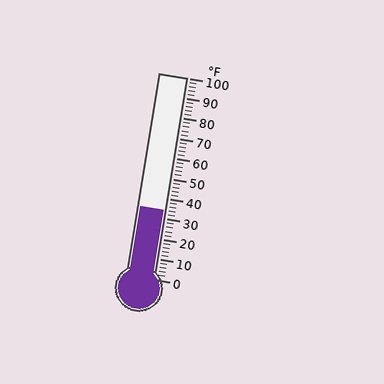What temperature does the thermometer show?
The thermometer shows approximately 34°F.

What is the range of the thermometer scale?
The thermometer scale ranges from 0°F to 100°F.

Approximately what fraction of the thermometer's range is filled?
The thermometer is filled to approximately 35% of its range.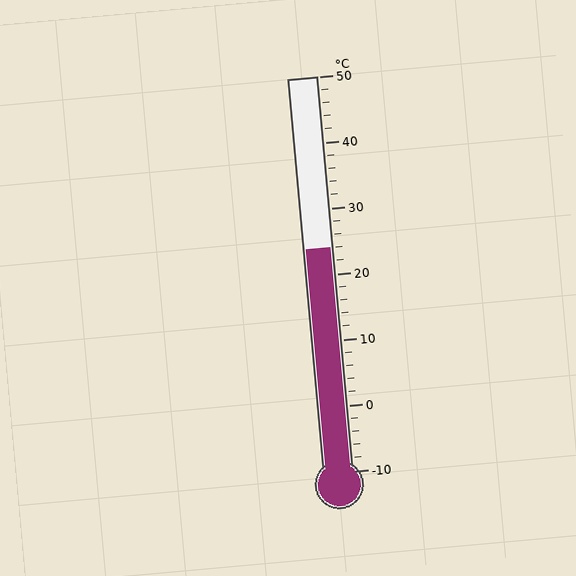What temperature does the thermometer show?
The thermometer shows approximately 24°C.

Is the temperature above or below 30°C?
The temperature is below 30°C.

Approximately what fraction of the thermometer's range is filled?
The thermometer is filled to approximately 55% of its range.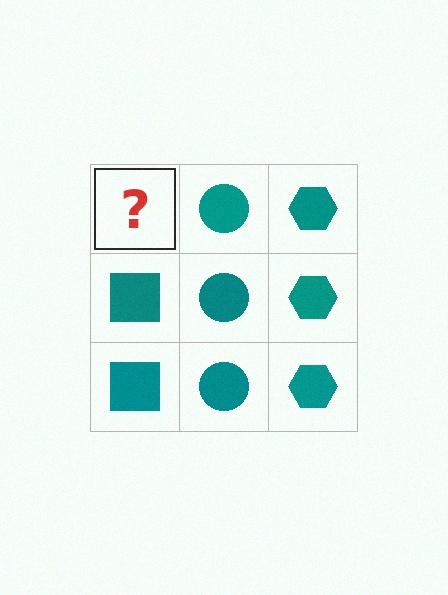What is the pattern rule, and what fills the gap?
The rule is that each column has a consistent shape. The gap should be filled with a teal square.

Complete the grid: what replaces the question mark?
The question mark should be replaced with a teal square.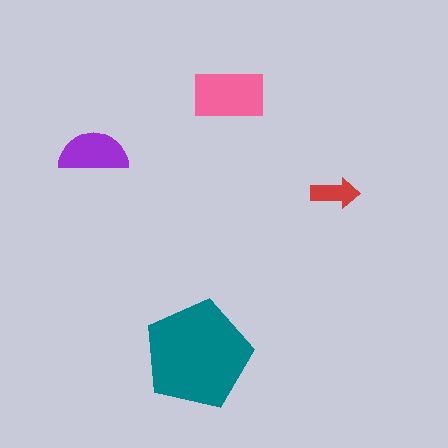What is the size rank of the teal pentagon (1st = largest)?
1st.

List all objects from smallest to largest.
The red arrow, the purple semicircle, the pink rectangle, the teal pentagon.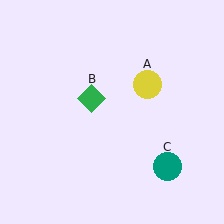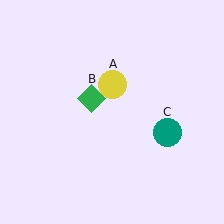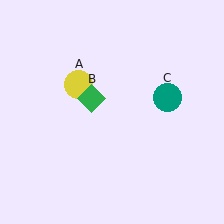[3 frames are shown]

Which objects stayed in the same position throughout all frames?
Green diamond (object B) remained stationary.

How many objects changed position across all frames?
2 objects changed position: yellow circle (object A), teal circle (object C).